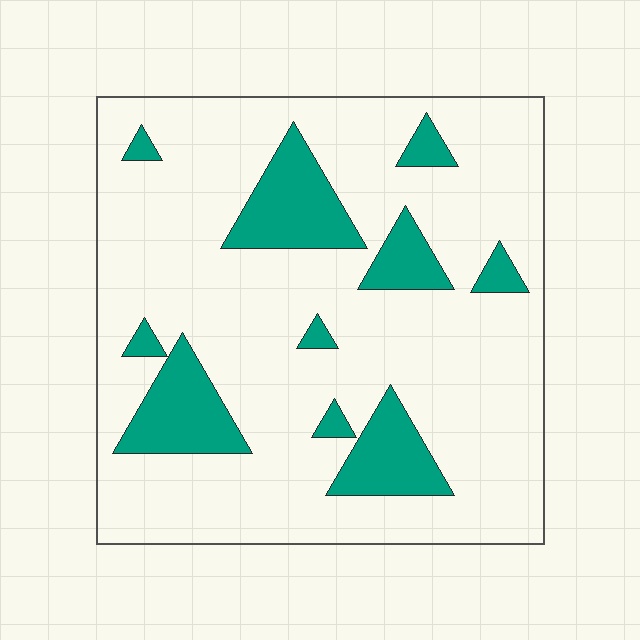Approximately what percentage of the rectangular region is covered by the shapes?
Approximately 20%.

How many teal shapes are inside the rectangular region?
10.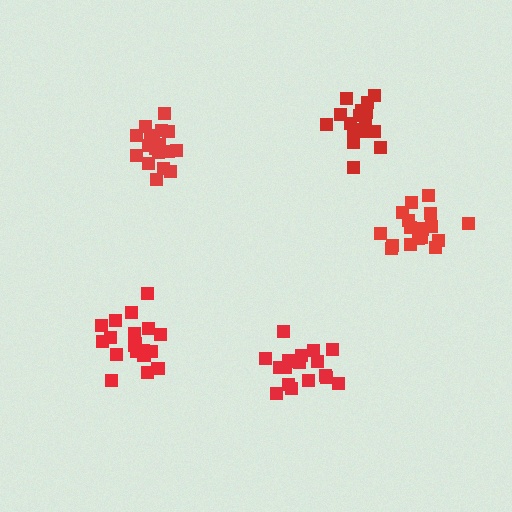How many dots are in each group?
Group 1: 20 dots, Group 2: 19 dots, Group 3: 16 dots, Group 4: 18 dots, Group 5: 18 dots (91 total).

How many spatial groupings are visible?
There are 5 spatial groupings.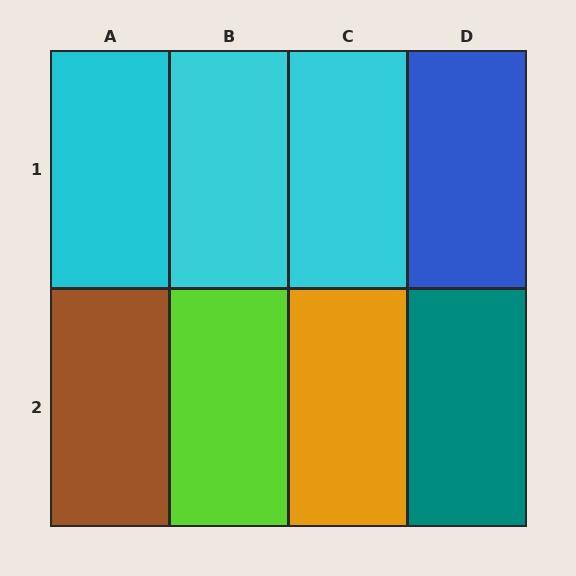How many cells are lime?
1 cell is lime.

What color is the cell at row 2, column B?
Lime.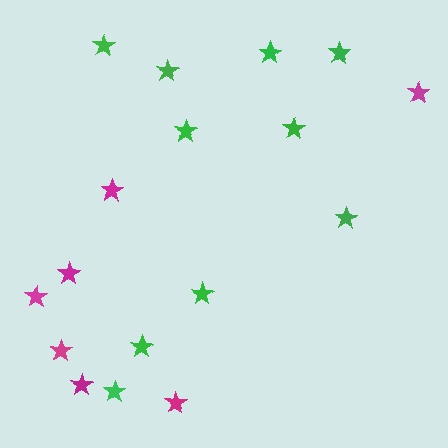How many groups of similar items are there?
There are 2 groups: one group of magenta stars (7) and one group of green stars (10).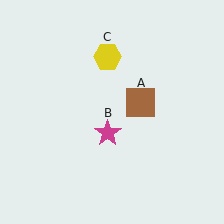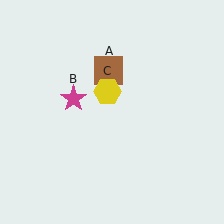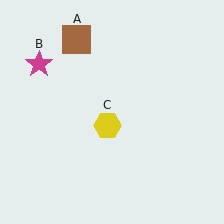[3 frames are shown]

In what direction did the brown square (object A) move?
The brown square (object A) moved up and to the left.